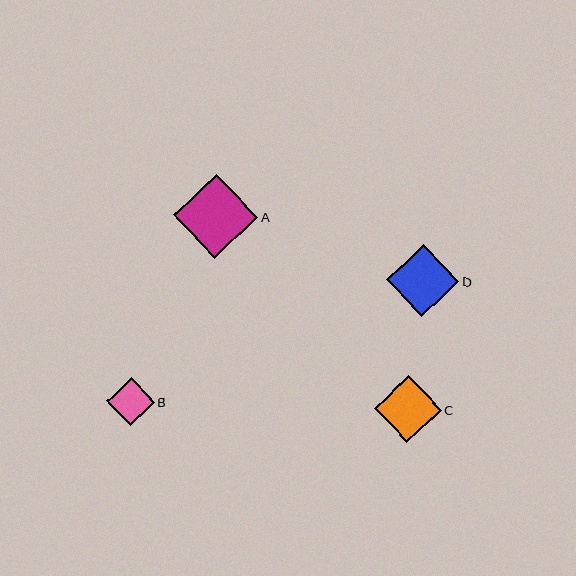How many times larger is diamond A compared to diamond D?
Diamond A is approximately 1.2 times the size of diamond D.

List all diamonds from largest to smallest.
From largest to smallest: A, D, C, B.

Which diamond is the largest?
Diamond A is the largest with a size of approximately 84 pixels.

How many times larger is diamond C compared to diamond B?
Diamond C is approximately 1.4 times the size of diamond B.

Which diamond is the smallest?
Diamond B is the smallest with a size of approximately 47 pixels.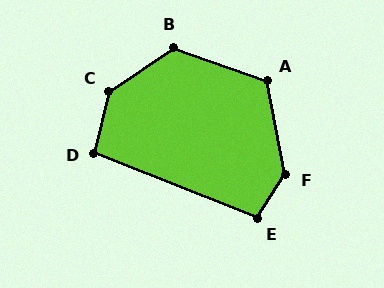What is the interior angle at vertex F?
Approximately 136 degrees (obtuse).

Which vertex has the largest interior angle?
C, at approximately 138 degrees.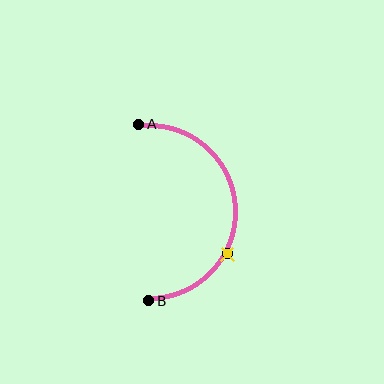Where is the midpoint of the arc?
The arc midpoint is the point on the curve farthest from the straight line joining A and B. It sits to the right of that line.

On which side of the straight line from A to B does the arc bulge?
The arc bulges to the right of the straight line connecting A and B.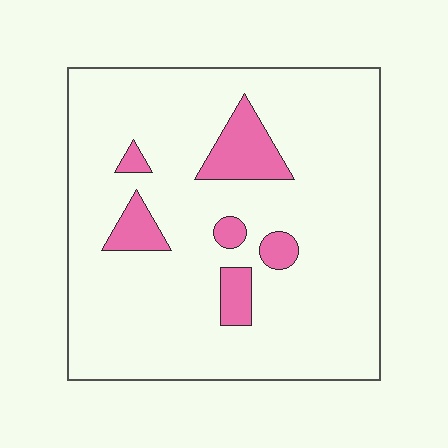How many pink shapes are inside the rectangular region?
6.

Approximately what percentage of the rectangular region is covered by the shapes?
Approximately 10%.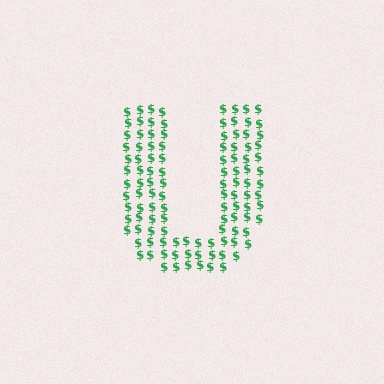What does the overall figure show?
The overall figure shows the letter U.